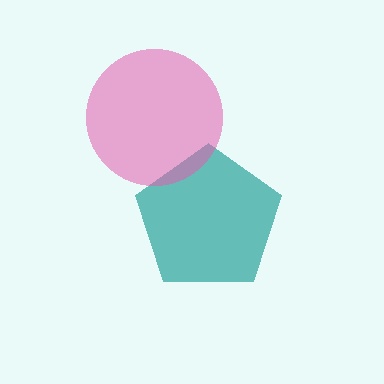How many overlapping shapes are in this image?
There are 2 overlapping shapes in the image.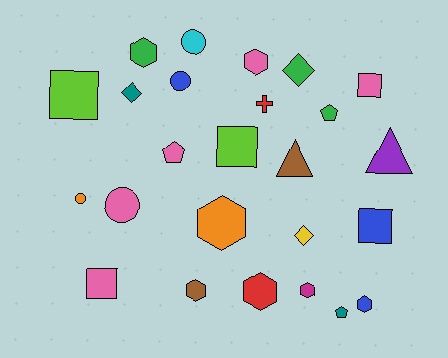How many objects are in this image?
There are 25 objects.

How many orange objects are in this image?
There are 2 orange objects.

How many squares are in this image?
There are 5 squares.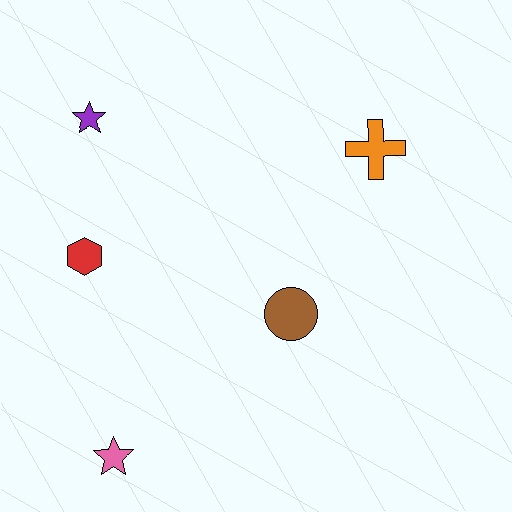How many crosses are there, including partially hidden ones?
There is 1 cross.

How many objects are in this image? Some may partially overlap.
There are 5 objects.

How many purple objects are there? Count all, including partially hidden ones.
There is 1 purple object.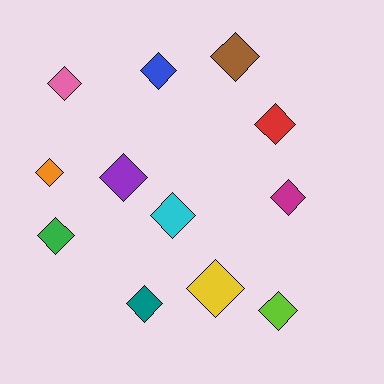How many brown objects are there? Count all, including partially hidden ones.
There is 1 brown object.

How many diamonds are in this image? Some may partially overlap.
There are 12 diamonds.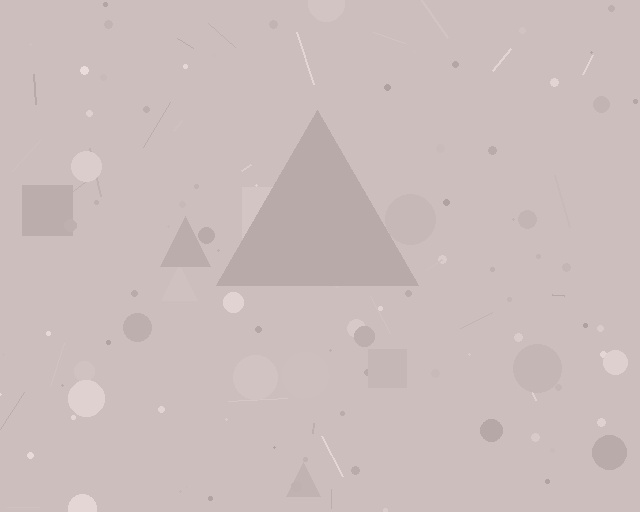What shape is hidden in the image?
A triangle is hidden in the image.